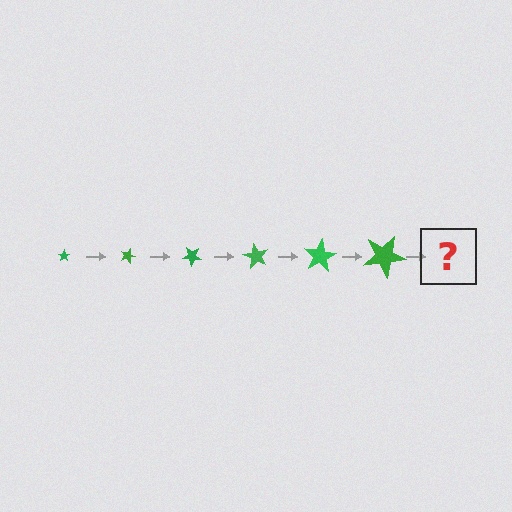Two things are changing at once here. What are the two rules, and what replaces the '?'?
The two rules are that the star grows larger each step and it rotates 20 degrees each step. The '?' should be a star, larger than the previous one and rotated 120 degrees from the start.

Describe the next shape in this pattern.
It should be a star, larger than the previous one and rotated 120 degrees from the start.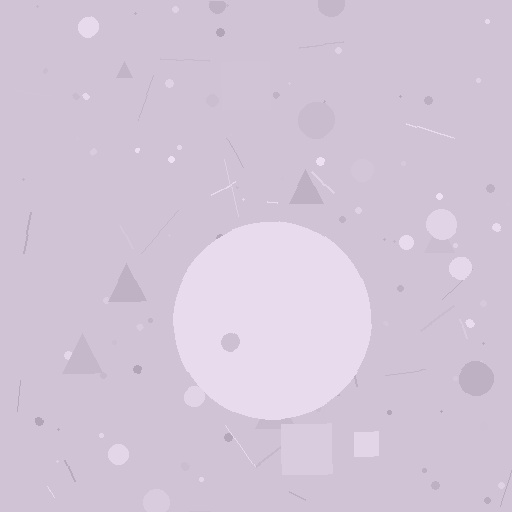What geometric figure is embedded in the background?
A circle is embedded in the background.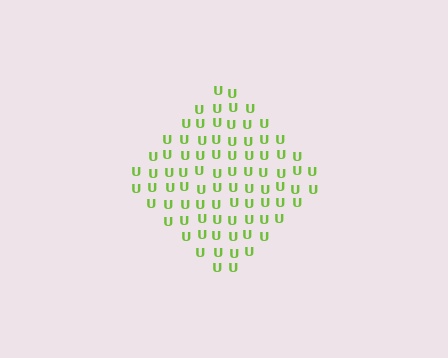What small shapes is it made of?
It is made of small letter U's.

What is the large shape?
The large shape is a diamond.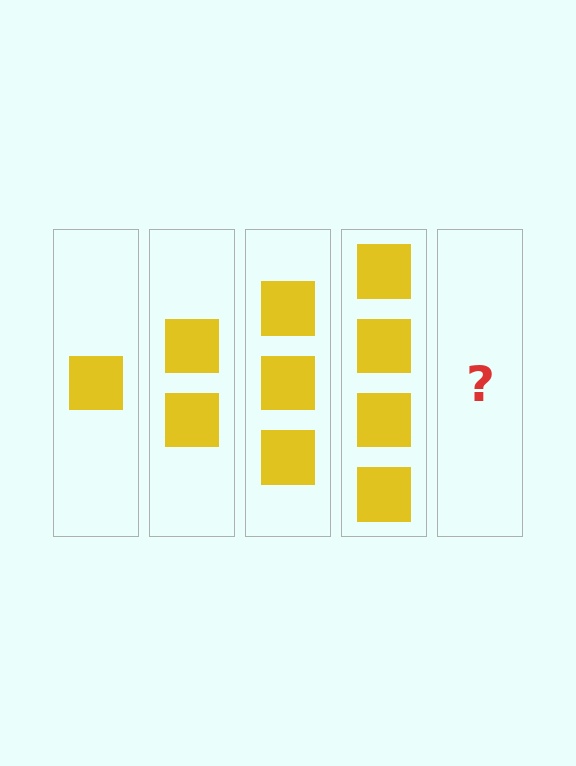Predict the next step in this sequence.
The next step is 5 squares.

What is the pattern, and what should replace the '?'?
The pattern is that each step adds one more square. The '?' should be 5 squares.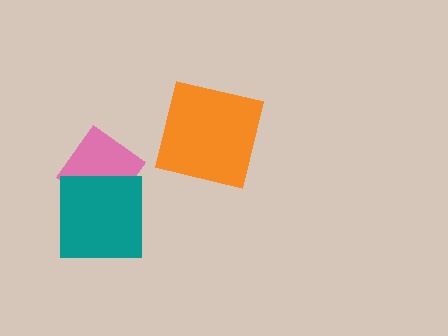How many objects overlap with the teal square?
1 object overlaps with the teal square.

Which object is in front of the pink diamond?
The teal square is in front of the pink diamond.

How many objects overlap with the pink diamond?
1 object overlaps with the pink diamond.